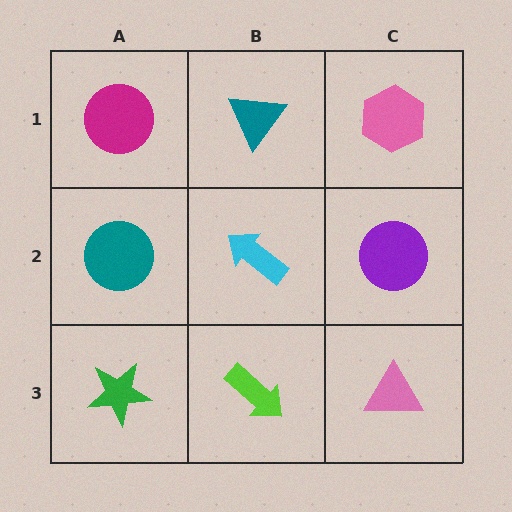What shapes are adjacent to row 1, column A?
A teal circle (row 2, column A), a teal triangle (row 1, column B).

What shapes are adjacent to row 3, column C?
A purple circle (row 2, column C), a lime arrow (row 3, column B).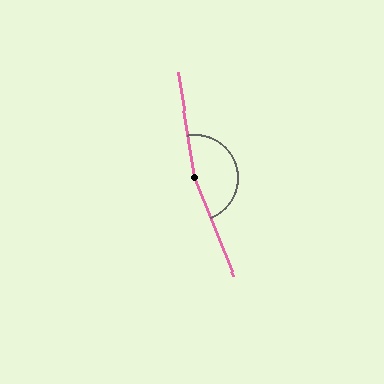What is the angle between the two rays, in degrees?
Approximately 168 degrees.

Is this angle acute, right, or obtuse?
It is obtuse.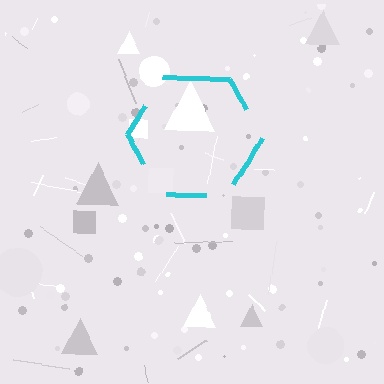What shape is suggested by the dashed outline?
The dashed outline suggests a hexagon.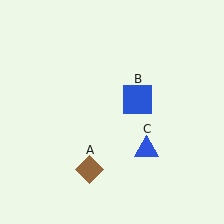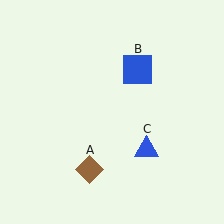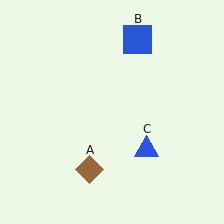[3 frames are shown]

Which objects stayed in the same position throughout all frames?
Brown diamond (object A) and blue triangle (object C) remained stationary.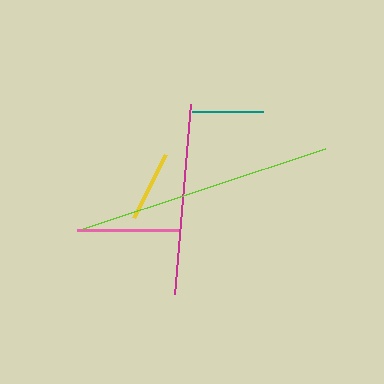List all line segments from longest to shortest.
From longest to shortest: lime, magenta, pink, yellow, teal.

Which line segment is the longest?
The lime line is the longest at approximately 255 pixels.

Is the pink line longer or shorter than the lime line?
The lime line is longer than the pink line.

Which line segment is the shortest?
The teal line is the shortest at approximately 70 pixels.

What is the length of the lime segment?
The lime segment is approximately 255 pixels long.